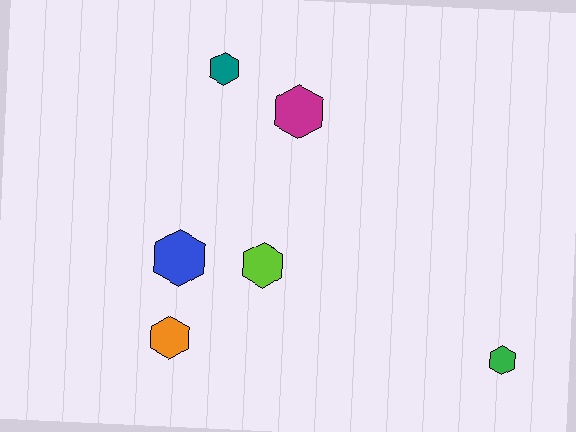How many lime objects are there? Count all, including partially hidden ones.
There is 1 lime object.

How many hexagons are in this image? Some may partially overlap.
There are 6 hexagons.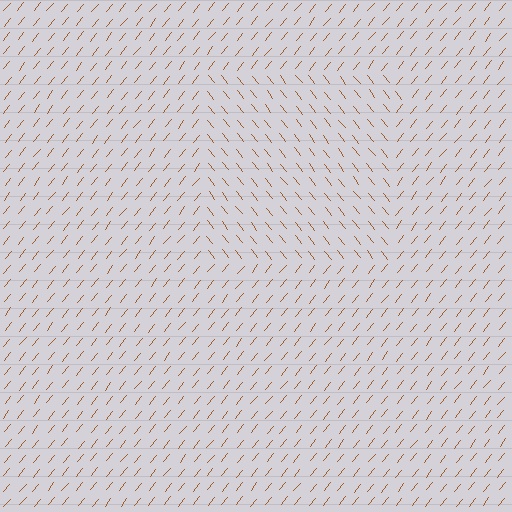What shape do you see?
I see a rectangle.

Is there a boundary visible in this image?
Yes, there is a texture boundary formed by a change in line orientation.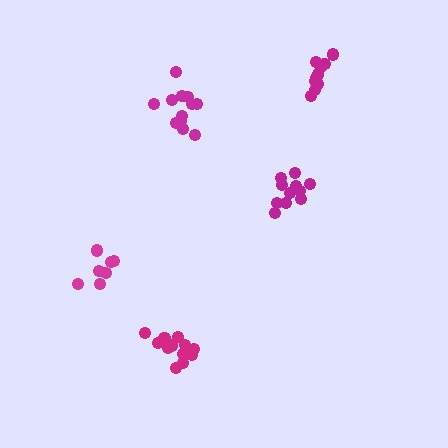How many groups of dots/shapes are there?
There are 5 groups.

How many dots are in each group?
Group 1: 7 dots, Group 2: 12 dots, Group 3: 12 dots, Group 4: 11 dots, Group 5: 11 dots (53 total).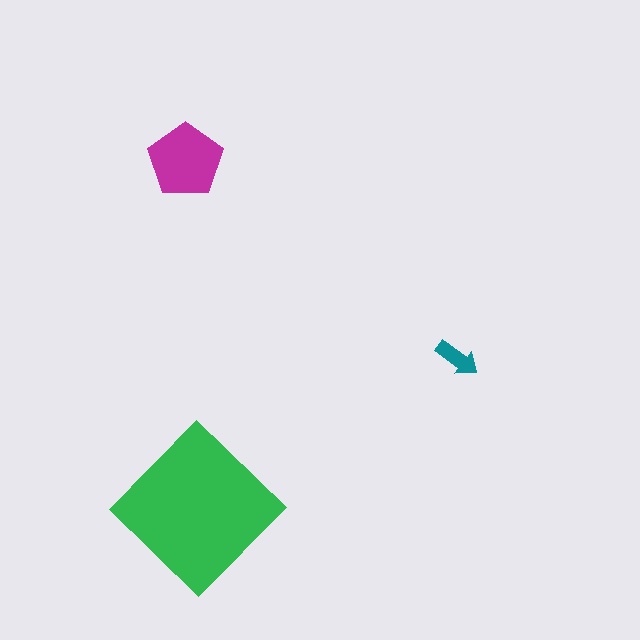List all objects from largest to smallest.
The green diamond, the magenta pentagon, the teal arrow.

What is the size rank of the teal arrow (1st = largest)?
3rd.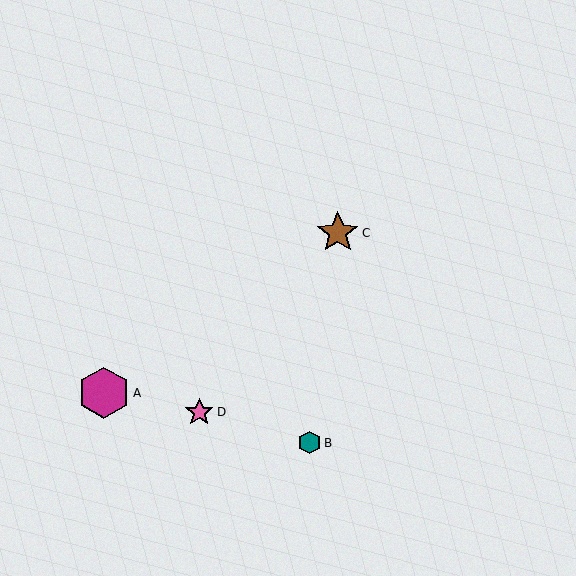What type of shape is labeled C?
Shape C is a brown star.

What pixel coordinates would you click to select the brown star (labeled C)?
Click at (338, 233) to select the brown star C.